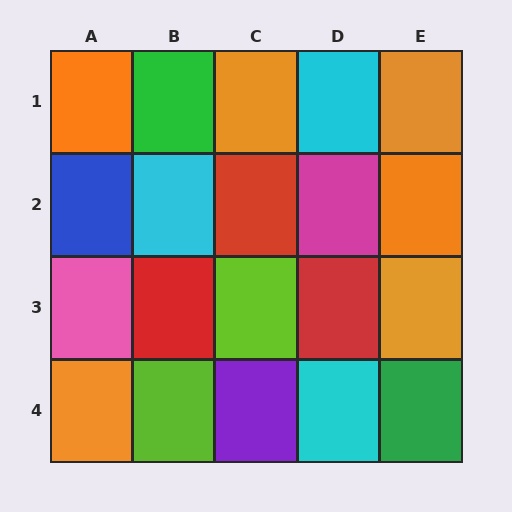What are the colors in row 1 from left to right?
Orange, green, orange, cyan, orange.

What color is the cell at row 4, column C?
Purple.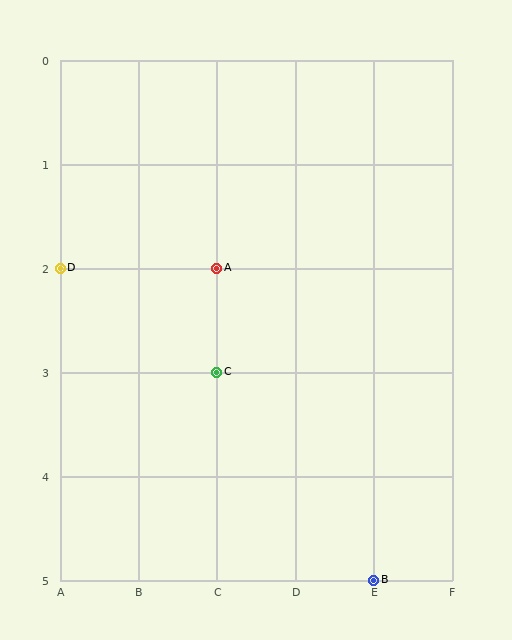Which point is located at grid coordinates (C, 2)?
Point A is at (C, 2).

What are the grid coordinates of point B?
Point B is at grid coordinates (E, 5).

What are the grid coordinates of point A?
Point A is at grid coordinates (C, 2).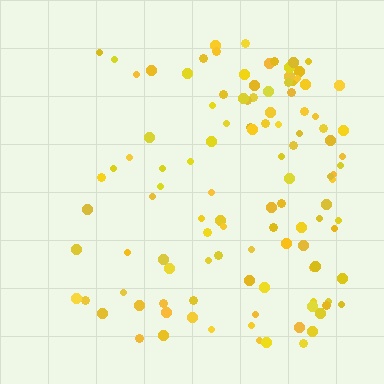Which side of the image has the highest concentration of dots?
The right.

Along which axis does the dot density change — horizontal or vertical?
Horizontal.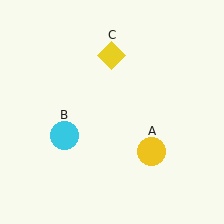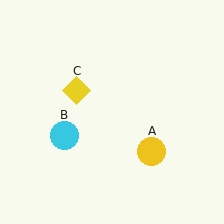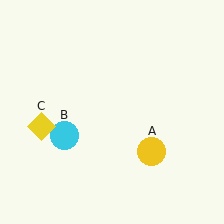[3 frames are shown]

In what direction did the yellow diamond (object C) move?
The yellow diamond (object C) moved down and to the left.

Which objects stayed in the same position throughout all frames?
Yellow circle (object A) and cyan circle (object B) remained stationary.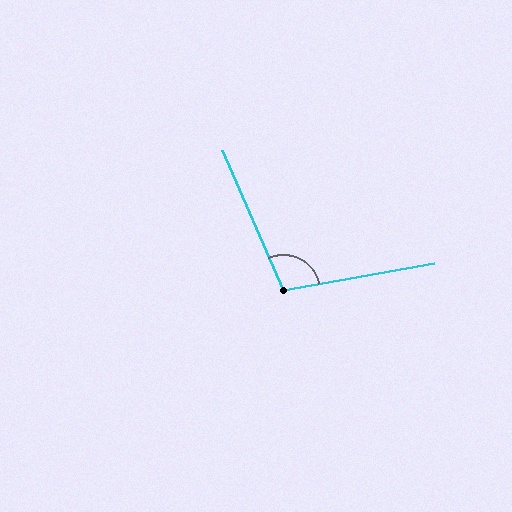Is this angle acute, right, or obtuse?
It is obtuse.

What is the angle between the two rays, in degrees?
Approximately 103 degrees.